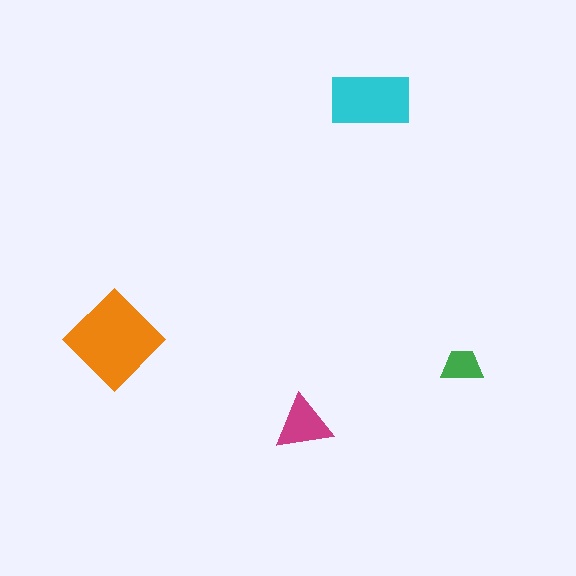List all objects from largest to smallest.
The orange diamond, the cyan rectangle, the magenta triangle, the green trapezoid.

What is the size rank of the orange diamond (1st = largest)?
1st.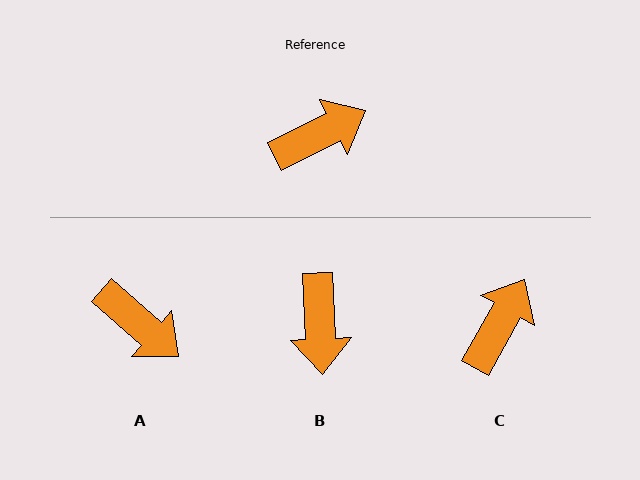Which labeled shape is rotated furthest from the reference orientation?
B, about 114 degrees away.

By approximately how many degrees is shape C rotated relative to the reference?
Approximately 34 degrees counter-clockwise.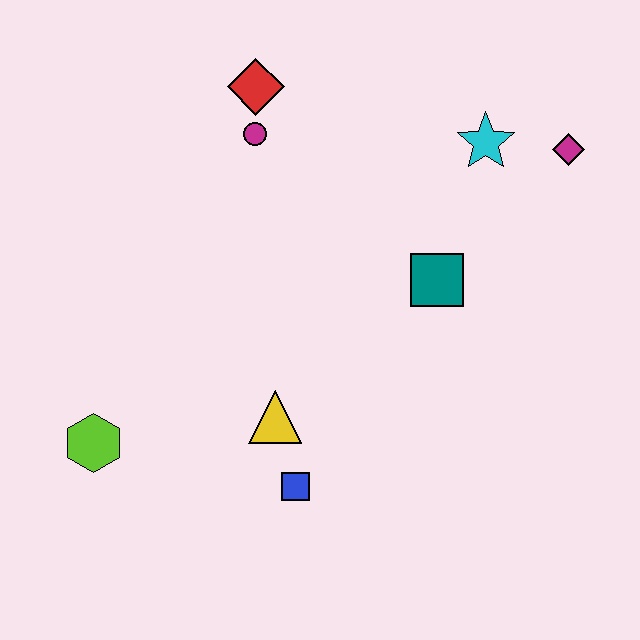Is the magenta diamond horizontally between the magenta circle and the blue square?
No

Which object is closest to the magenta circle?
The red diamond is closest to the magenta circle.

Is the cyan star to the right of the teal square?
Yes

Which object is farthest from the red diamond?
The blue square is farthest from the red diamond.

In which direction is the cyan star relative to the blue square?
The cyan star is above the blue square.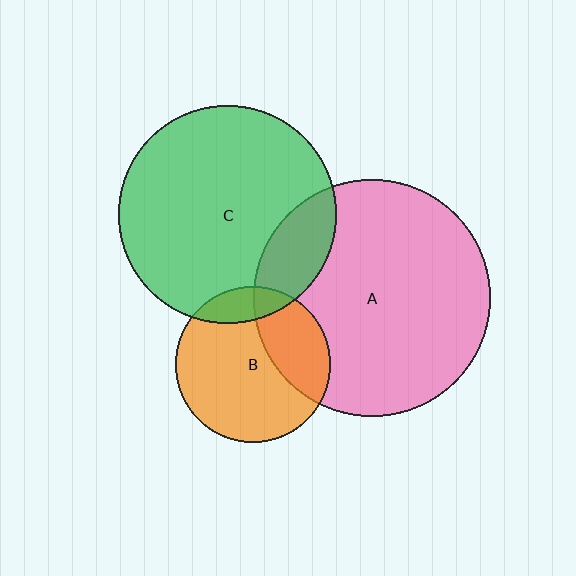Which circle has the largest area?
Circle A (pink).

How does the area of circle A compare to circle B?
Approximately 2.3 times.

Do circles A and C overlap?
Yes.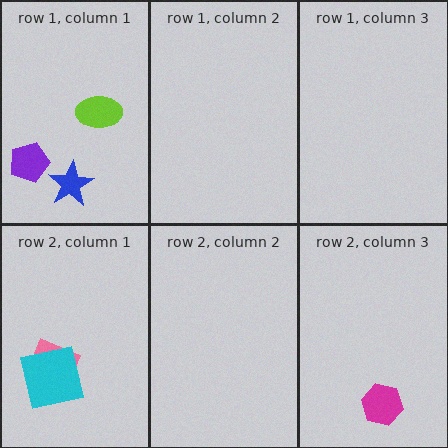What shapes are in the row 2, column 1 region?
The pink rectangle, the cyan square.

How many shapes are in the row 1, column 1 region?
3.